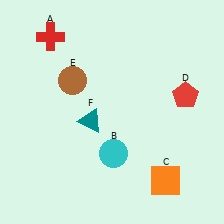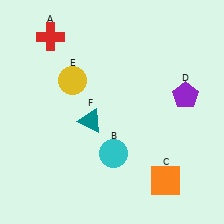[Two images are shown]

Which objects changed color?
D changed from red to purple. E changed from brown to yellow.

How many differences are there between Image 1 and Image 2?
There are 2 differences between the two images.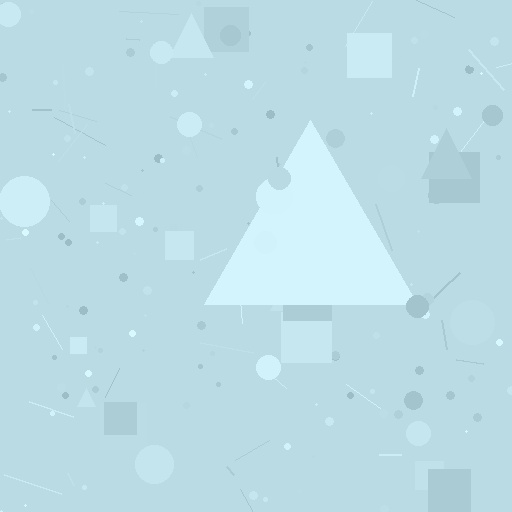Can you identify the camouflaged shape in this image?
The camouflaged shape is a triangle.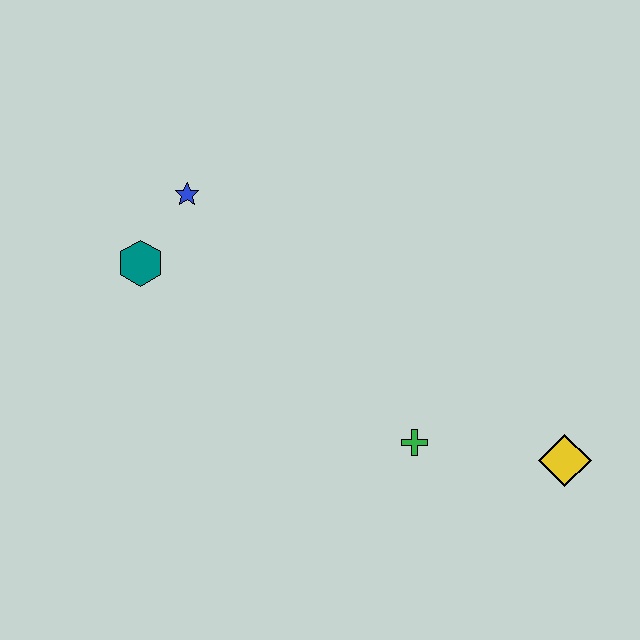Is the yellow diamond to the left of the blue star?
No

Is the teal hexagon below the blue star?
Yes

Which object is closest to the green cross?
The yellow diamond is closest to the green cross.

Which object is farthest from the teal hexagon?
The yellow diamond is farthest from the teal hexagon.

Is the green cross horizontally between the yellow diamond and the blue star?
Yes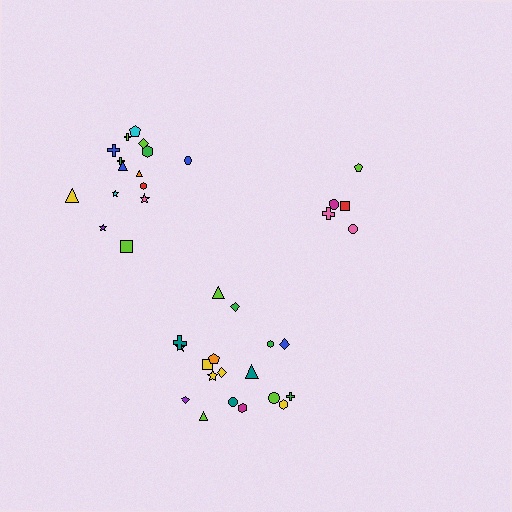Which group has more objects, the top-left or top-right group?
The top-left group.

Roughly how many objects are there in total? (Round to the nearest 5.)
Roughly 40 objects in total.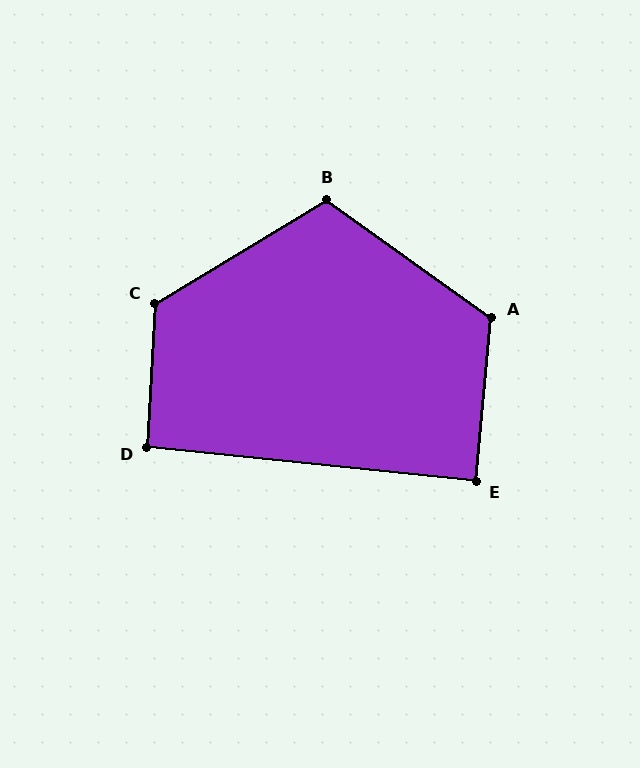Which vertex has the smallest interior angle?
E, at approximately 89 degrees.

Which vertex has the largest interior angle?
C, at approximately 124 degrees.